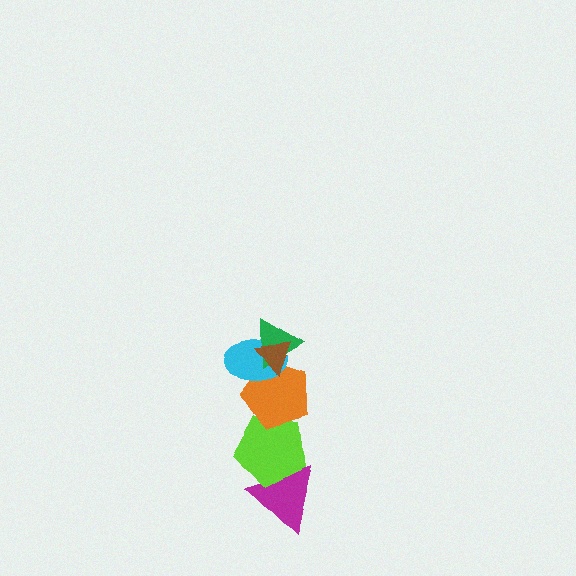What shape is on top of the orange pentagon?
The cyan ellipse is on top of the orange pentagon.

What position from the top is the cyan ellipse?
The cyan ellipse is 3rd from the top.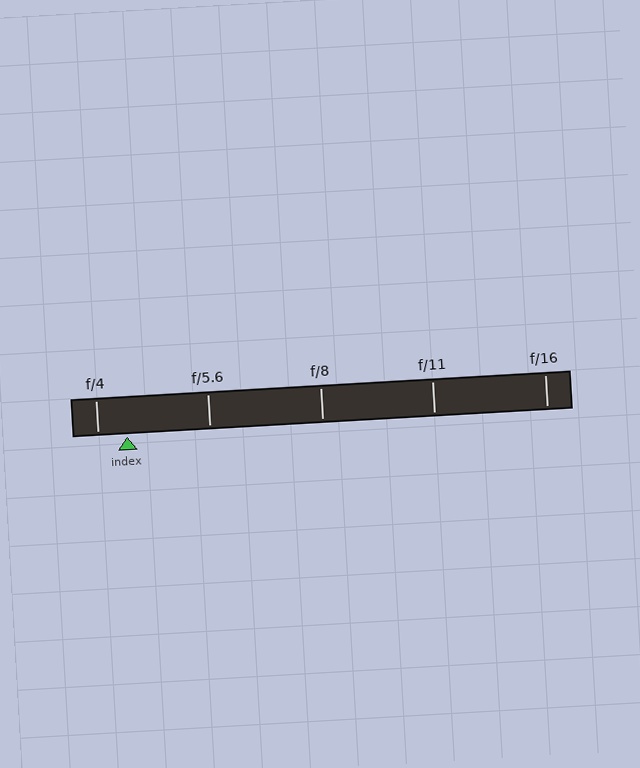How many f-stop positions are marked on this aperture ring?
There are 5 f-stop positions marked.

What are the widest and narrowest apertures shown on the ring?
The widest aperture shown is f/4 and the narrowest is f/16.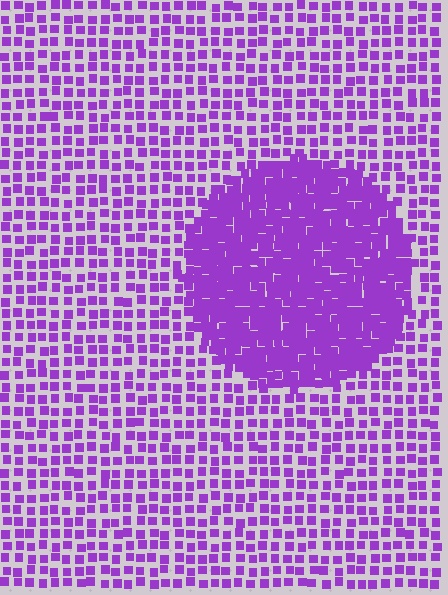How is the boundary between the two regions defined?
The boundary is defined by a change in element density (approximately 2.3x ratio). All elements are the same color, size, and shape.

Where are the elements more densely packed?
The elements are more densely packed inside the circle boundary.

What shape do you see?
I see a circle.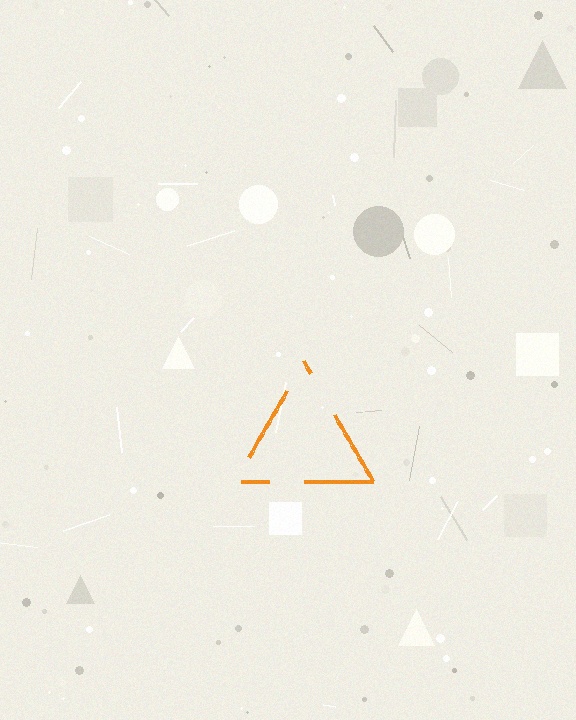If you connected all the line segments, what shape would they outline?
They would outline a triangle.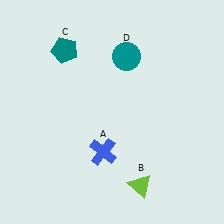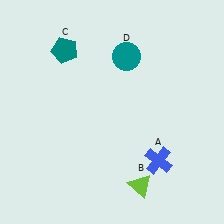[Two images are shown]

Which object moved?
The blue cross (A) moved right.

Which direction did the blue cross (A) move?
The blue cross (A) moved right.